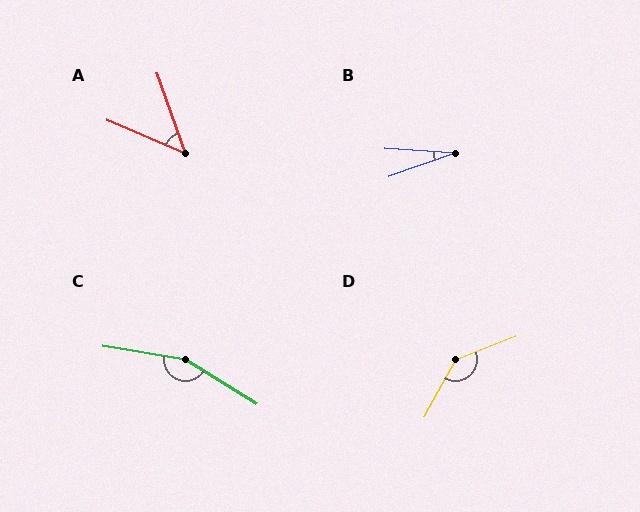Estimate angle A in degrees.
Approximately 47 degrees.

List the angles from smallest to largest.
B (23°), A (47°), D (140°), C (158°).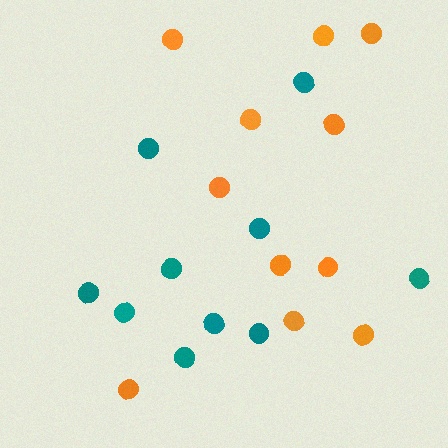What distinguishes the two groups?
There are 2 groups: one group of orange circles (11) and one group of teal circles (10).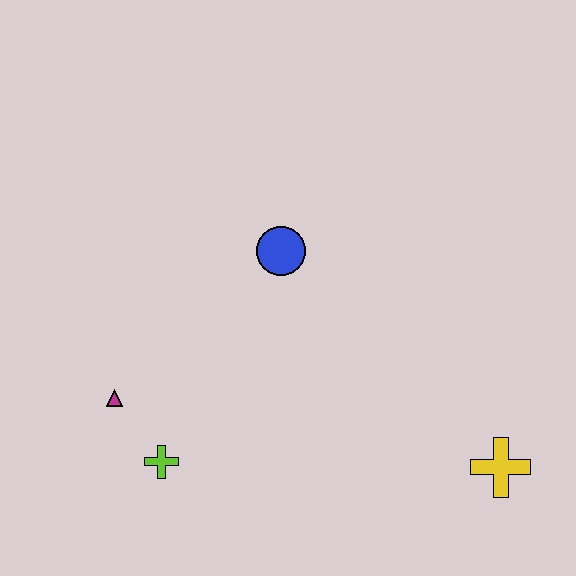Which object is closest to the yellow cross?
The blue circle is closest to the yellow cross.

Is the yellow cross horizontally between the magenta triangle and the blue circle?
No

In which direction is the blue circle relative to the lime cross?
The blue circle is above the lime cross.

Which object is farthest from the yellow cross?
The magenta triangle is farthest from the yellow cross.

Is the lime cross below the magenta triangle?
Yes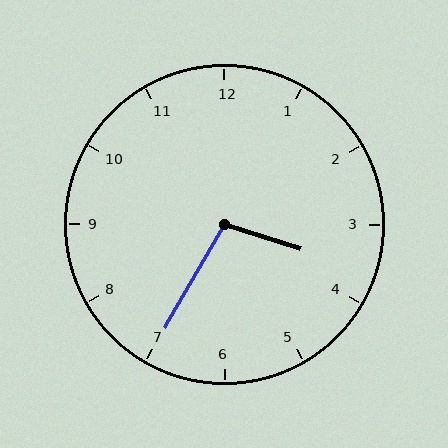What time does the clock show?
3:35.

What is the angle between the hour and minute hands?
Approximately 102 degrees.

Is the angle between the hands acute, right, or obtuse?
It is obtuse.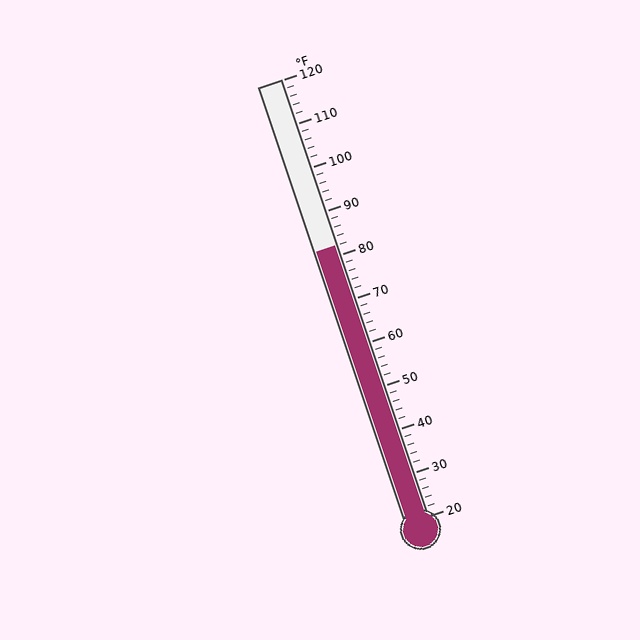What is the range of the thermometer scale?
The thermometer scale ranges from 20°F to 120°F.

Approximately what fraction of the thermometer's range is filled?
The thermometer is filled to approximately 60% of its range.